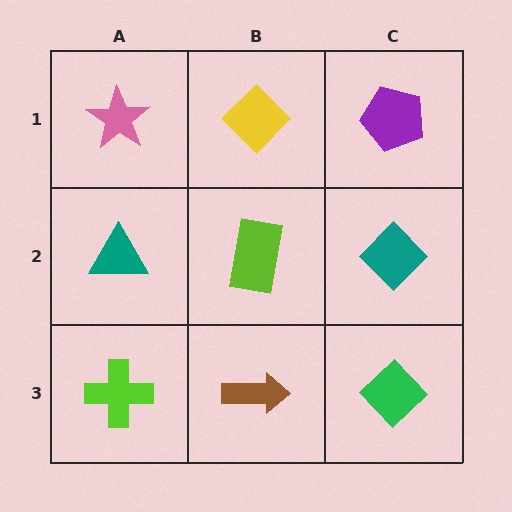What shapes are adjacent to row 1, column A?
A teal triangle (row 2, column A), a yellow diamond (row 1, column B).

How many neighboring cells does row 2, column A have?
3.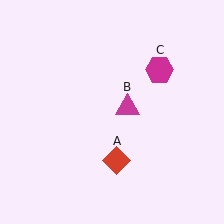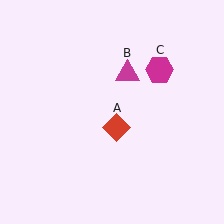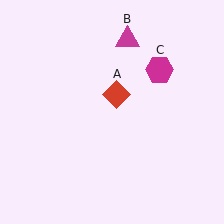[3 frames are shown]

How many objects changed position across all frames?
2 objects changed position: red diamond (object A), magenta triangle (object B).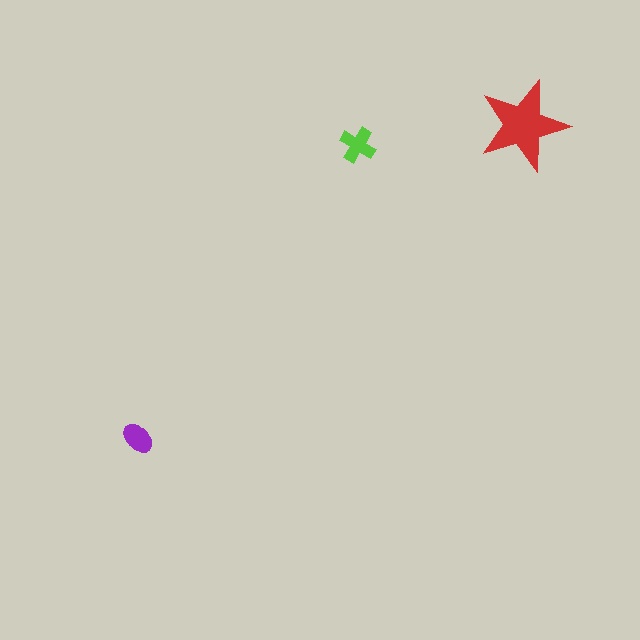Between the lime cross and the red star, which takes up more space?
The red star.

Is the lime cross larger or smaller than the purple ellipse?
Larger.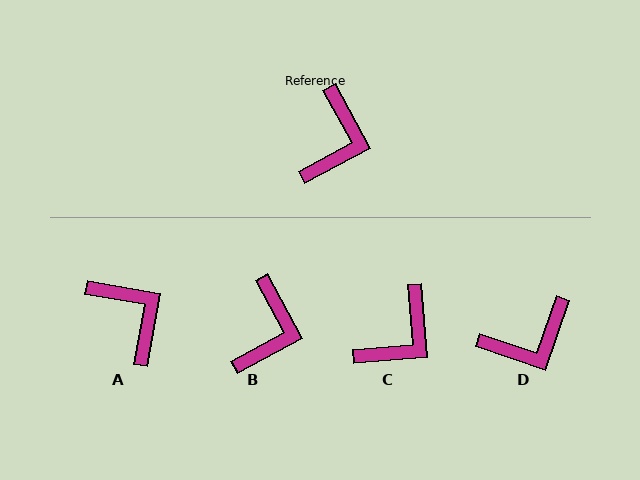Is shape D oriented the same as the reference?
No, it is off by about 47 degrees.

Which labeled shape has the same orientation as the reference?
B.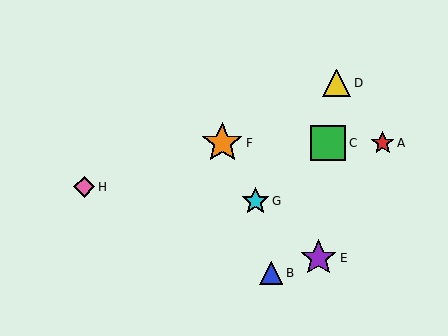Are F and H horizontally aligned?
No, F is at y≈143 and H is at y≈187.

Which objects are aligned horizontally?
Objects A, C, F are aligned horizontally.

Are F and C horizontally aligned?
Yes, both are at y≈143.